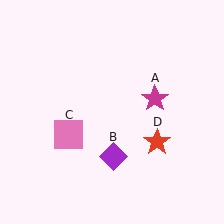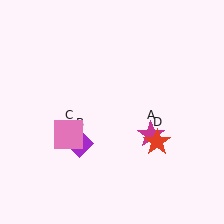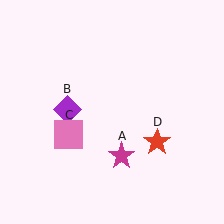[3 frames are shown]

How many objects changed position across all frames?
2 objects changed position: magenta star (object A), purple diamond (object B).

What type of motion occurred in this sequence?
The magenta star (object A), purple diamond (object B) rotated clockwise around the center of the scene.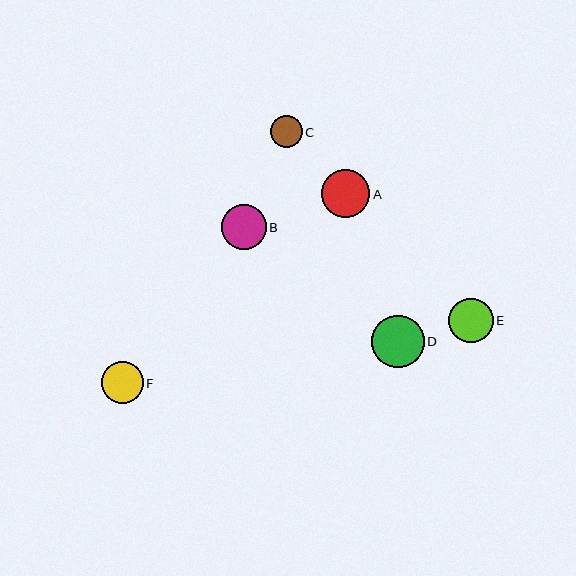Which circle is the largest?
Circle D is the largest with a size of approximately 52 pixels.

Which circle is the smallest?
Circle C is the smallest with a size of approximately 32 pixels.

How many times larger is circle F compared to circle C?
Circle F is approximately 1.3 times the size of circle C.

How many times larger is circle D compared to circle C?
Circle D is approximately 1.6 times the size of circle C.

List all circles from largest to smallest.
From largest to smallest: D, A, B, E, F, C.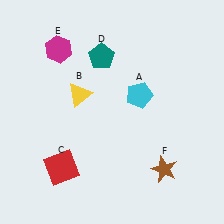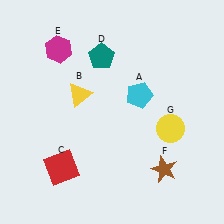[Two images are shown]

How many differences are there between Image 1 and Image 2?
There is 1 difference between the two images.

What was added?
A yellow circle (G) was added in Image 2.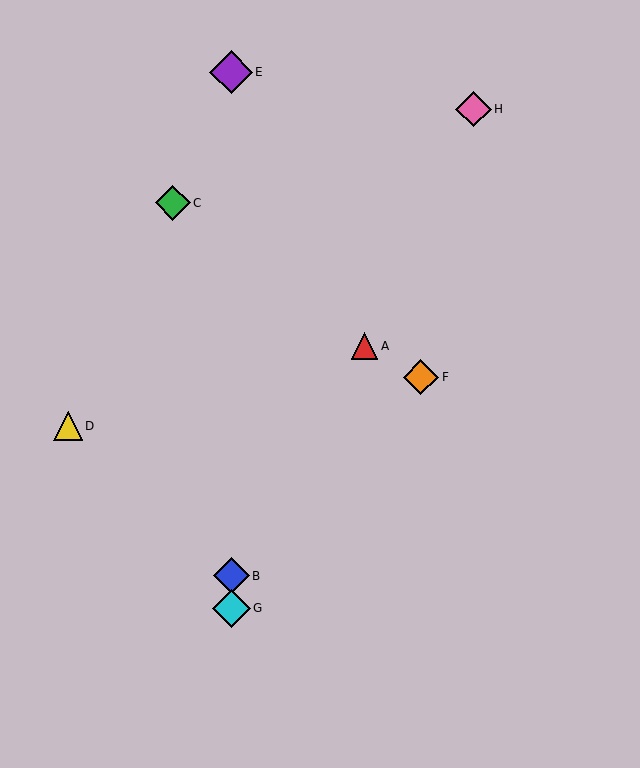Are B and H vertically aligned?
No, B is at x≈231 and H is at x≈473.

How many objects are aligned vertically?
3 objects (B, E, G) are aligned vertically.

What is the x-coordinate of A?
Object A is at x≈365.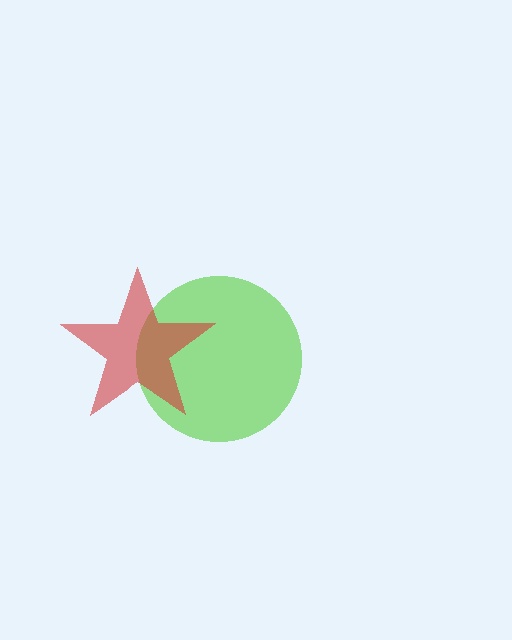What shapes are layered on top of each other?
The layered shapes are: a lime circle, a red star.